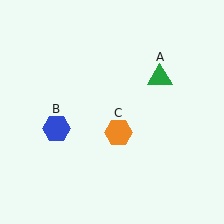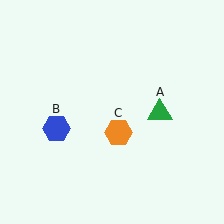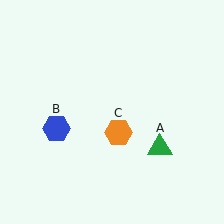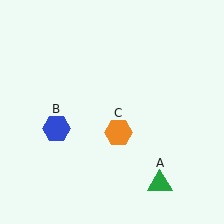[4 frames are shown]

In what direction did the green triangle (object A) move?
The green triangle (object A) moved down.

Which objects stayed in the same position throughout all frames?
Blue hexagon (object B) and orange hexagon (object C) remained stationary.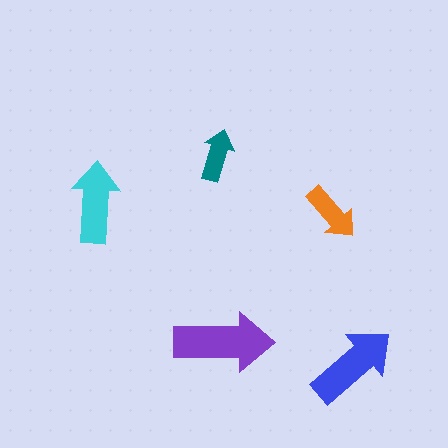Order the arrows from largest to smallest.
the purple one, the blue one, the cyan one, the orange one, the teal one.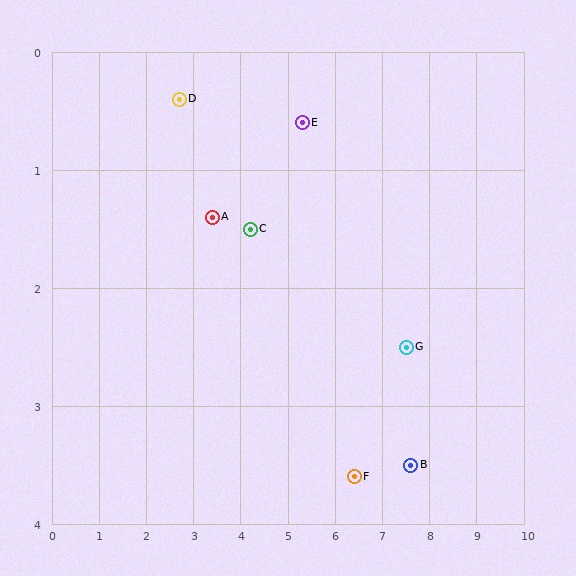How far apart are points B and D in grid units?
Points B and D are about 5.8 grid units apart.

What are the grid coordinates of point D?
Point D is at approximately (2.7, 0.4).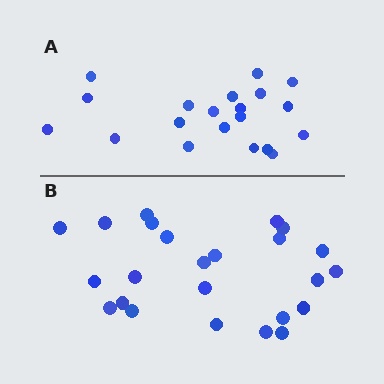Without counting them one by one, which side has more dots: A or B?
Region B (the bottom region) has more dots.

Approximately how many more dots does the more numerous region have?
Region B has about 4 more dots than region A.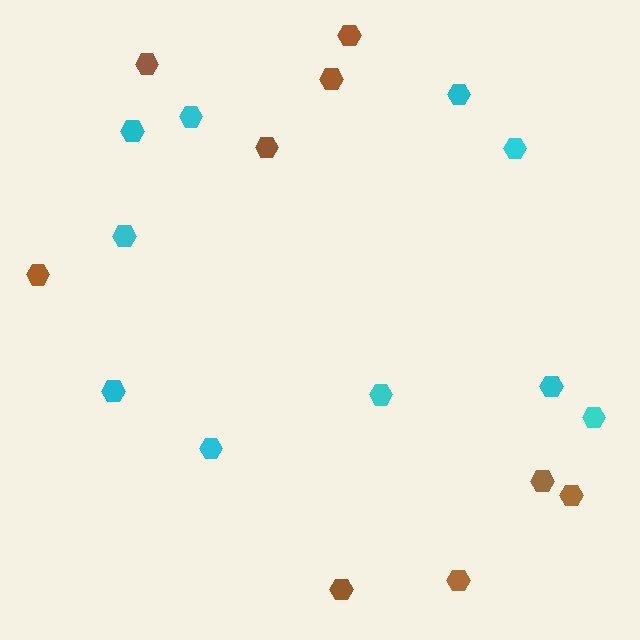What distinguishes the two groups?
There are 2 groups: one group of cyan hexagons (10) and one group of brown hexagons (9).